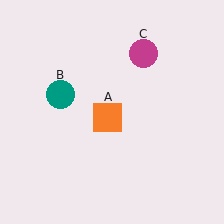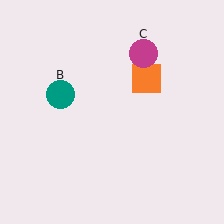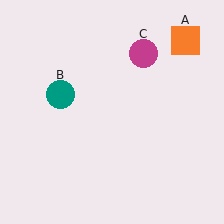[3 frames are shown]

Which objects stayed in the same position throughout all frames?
Teal circle (object B) and magenta circle (object C) remained stationary.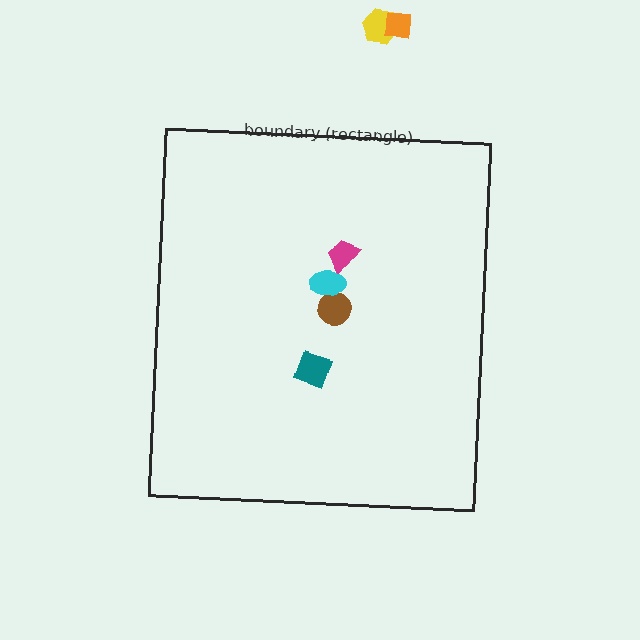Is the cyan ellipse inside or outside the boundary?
Inside.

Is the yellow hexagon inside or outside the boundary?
Outside.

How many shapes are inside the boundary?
4 inside, 2 outside.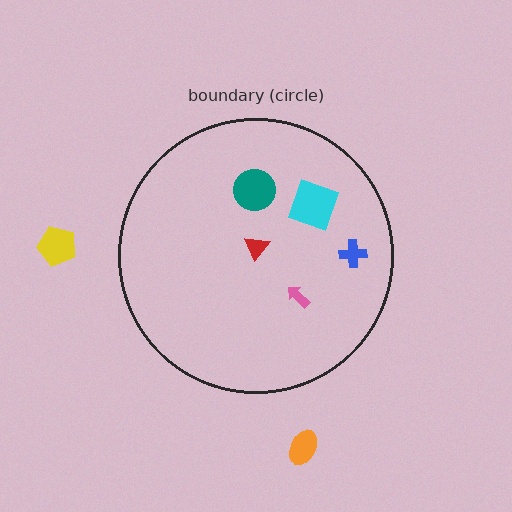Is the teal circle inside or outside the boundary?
Inside.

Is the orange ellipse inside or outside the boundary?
Outside.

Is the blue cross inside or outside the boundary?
Inside.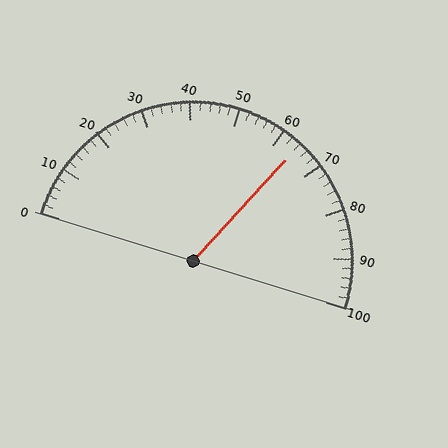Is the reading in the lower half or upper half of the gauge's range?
The reading is in the upper half of the range (0 to 100).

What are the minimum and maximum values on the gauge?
The gauge ranges from 0 to 100.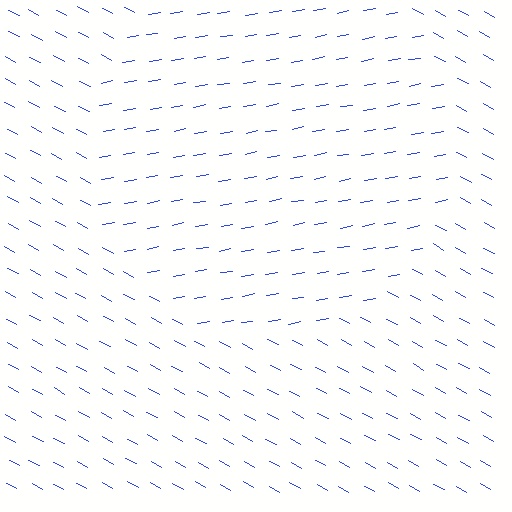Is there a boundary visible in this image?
Yes, there is a texture boundary formed by a change in line orientation.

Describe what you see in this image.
The image is filled with small blue line segments. A circle region in the image has lines oriented differently from the surrounding lines, creating a visible texture boundary.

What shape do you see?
I see a circle.